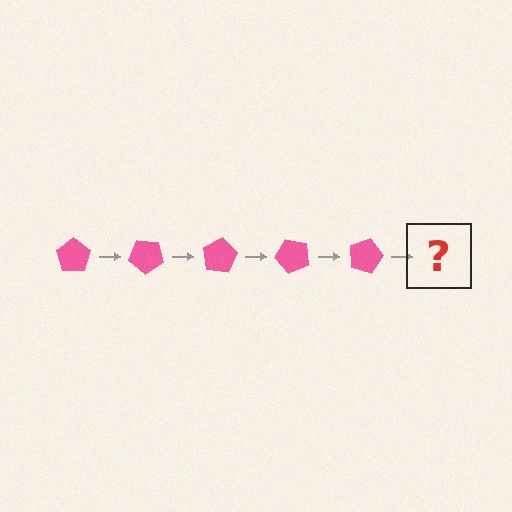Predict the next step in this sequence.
The next step is a pink pentagon rotated 200 degrees.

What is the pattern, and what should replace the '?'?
The pattern is that the pentagon rotates 40 degrees each step. The '?' should be a pink pentagon rotated 200 degrees.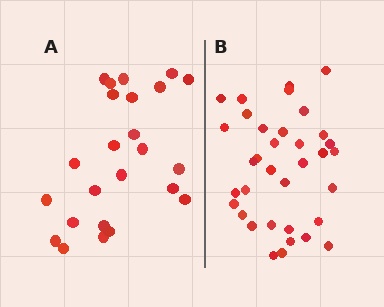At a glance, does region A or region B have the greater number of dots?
Region B (the right region) has more dots.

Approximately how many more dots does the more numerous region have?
Region B has roughly 12 or so more dots than region A.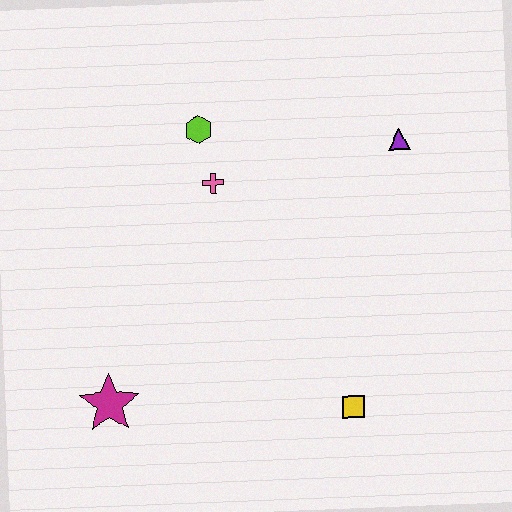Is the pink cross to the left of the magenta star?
No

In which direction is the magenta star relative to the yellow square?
The magenta star is to the left of the yellow square.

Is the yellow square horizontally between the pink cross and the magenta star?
No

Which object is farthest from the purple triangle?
The magenta star is farthest from the purple triangle.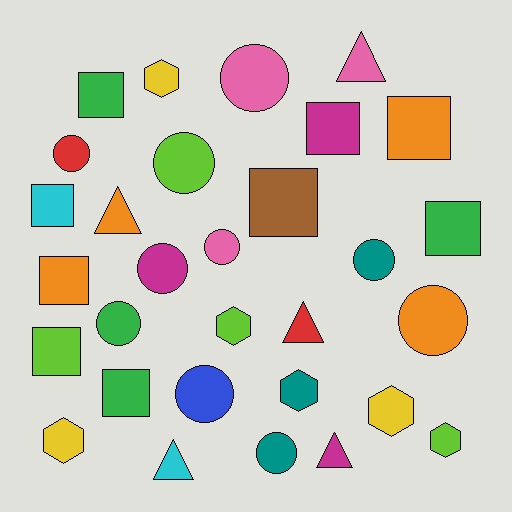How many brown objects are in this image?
There is 1 brown object.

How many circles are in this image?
There are 10 circles.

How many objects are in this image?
There are 30 objects.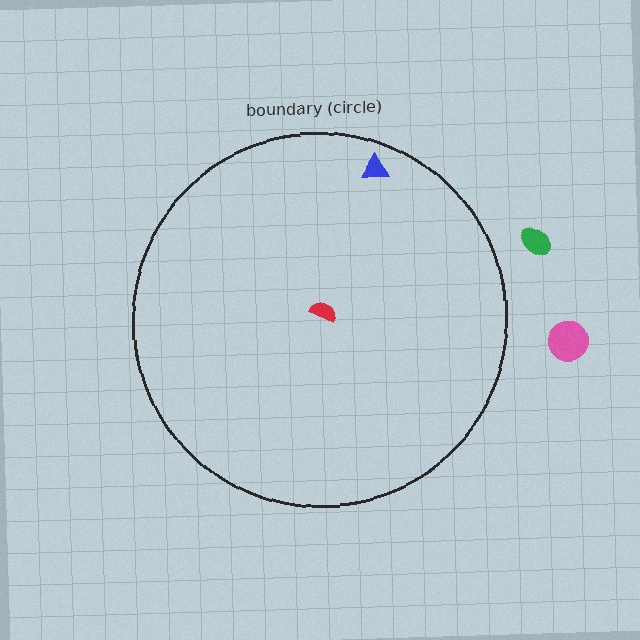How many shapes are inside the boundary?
2 inside, 2 outside.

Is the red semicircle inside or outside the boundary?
Inside.